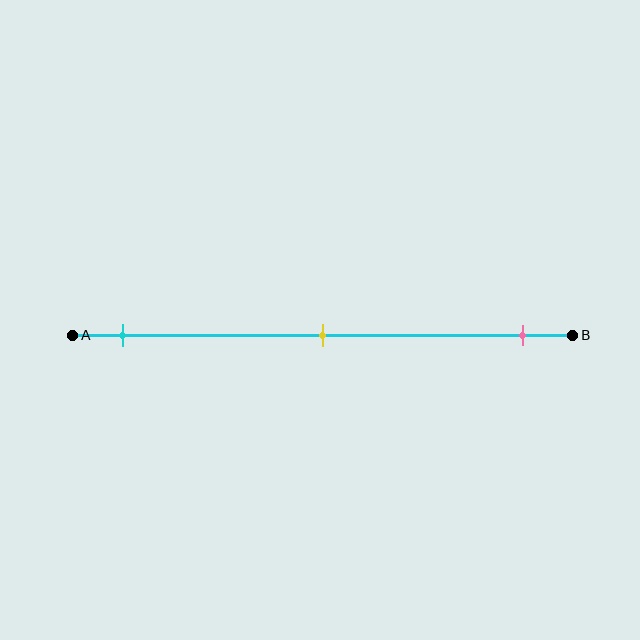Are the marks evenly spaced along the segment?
Yes, the marks are approximately evenly spaced.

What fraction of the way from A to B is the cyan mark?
The cyan mark is approximately 10% (0.1) of the way from A to B.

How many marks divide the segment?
There are 3 marks dividing the segment.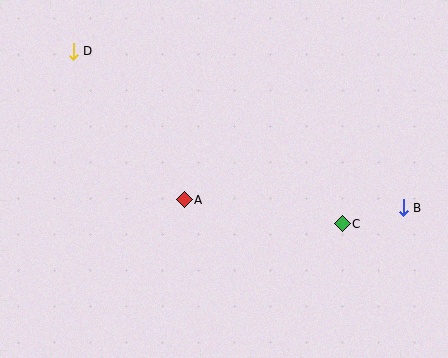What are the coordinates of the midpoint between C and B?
The midpoint between C and B is at (373, 216).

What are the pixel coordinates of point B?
Point B is at (403, 208).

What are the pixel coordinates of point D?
Point D is at (73, 51).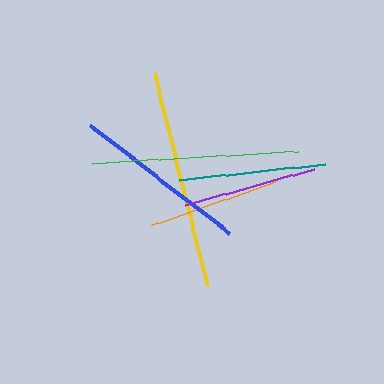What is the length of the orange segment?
The orange segment is approximately 131 pixels long.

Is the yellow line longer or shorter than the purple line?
The yellow line is longer than the purple line.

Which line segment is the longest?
The yellow line is the longest at approximately 219 pixels.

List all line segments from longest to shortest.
From longest to shortest: yellow, green, blue, teal, purple, orange.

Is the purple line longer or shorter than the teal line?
The teal line is longer than the purple line.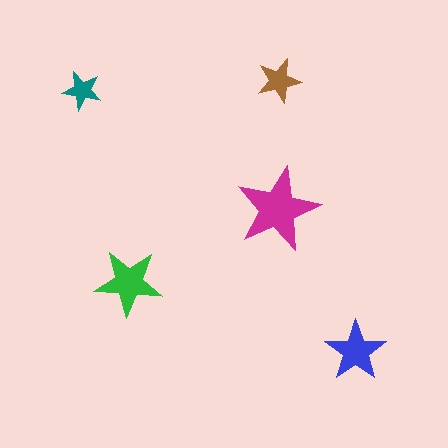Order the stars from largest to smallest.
the magenta one, the green one, the blue one, the brown one, the teal one.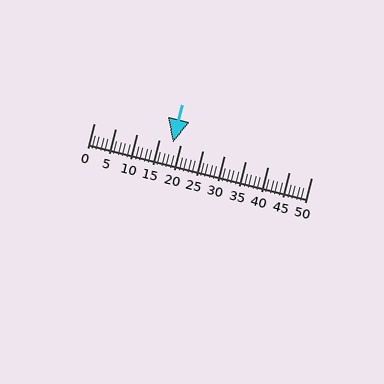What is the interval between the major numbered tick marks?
The major tick marks are spaced 5 units apart.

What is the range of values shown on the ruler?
The ruler shows values from 0 to 50.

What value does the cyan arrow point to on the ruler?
The cyan arrow points to approximately 18.